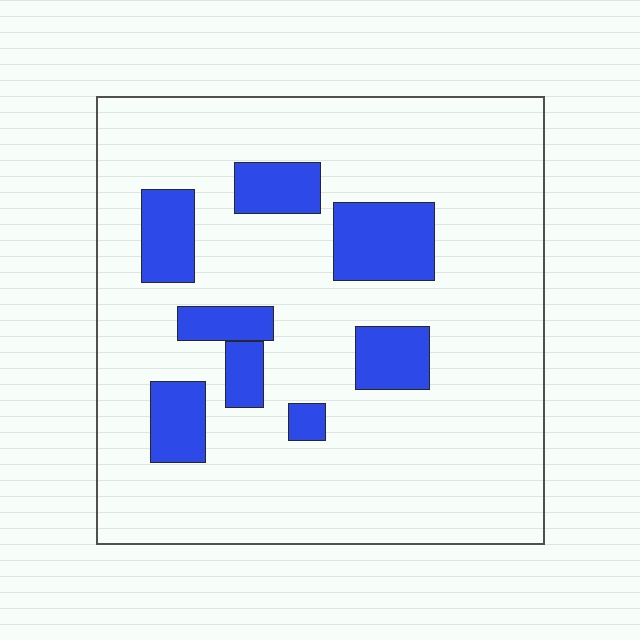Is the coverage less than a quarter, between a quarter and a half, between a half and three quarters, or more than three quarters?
Less than a quarter.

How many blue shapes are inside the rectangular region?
8.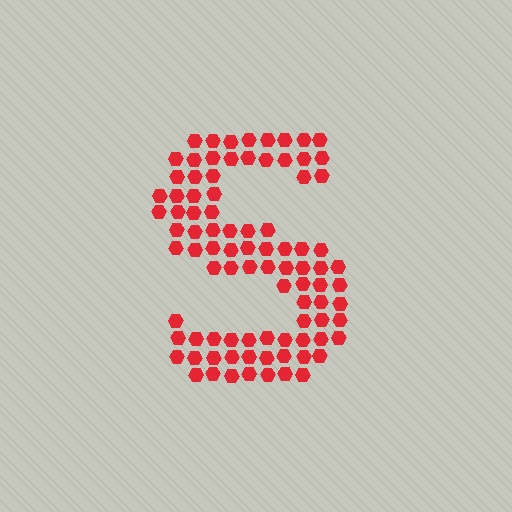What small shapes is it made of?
It is made of small hexagons.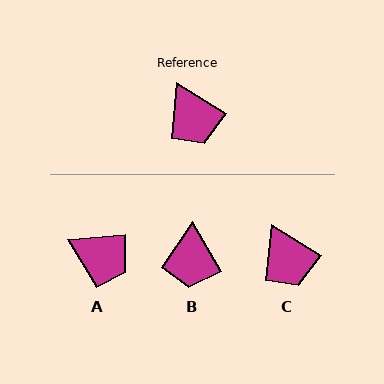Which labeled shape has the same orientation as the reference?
C.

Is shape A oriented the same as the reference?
No, it is off by about 37 degrees.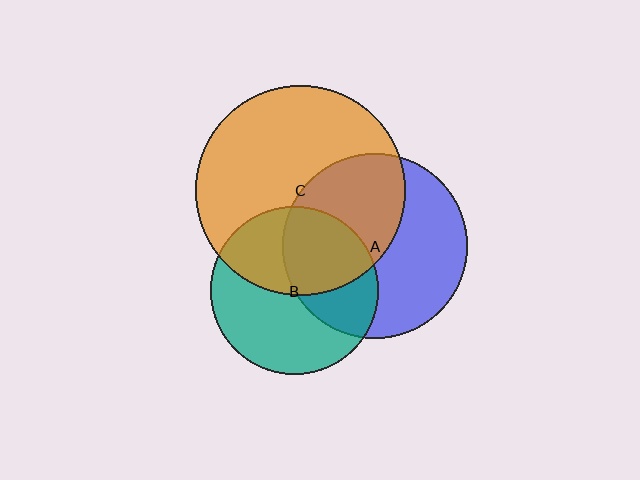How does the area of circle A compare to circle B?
Approximately 1.2 times.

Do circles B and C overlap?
Yes.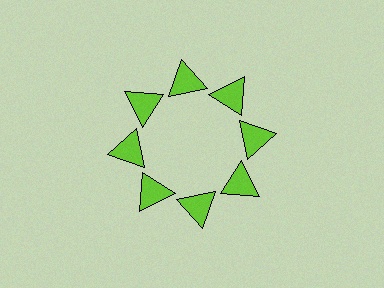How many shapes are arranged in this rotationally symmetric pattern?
There are 8 shapes, arranged in 8 groups of 1.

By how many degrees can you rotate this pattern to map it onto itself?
The pattern maps onto itself every 45 degrees of rotation.